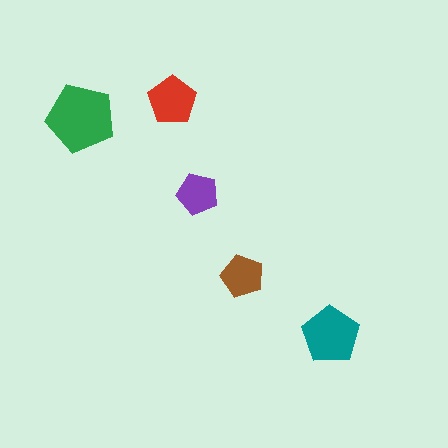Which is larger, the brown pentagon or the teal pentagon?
The teal one.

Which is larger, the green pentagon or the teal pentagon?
The green one.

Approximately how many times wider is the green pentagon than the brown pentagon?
About 1.5 times wider.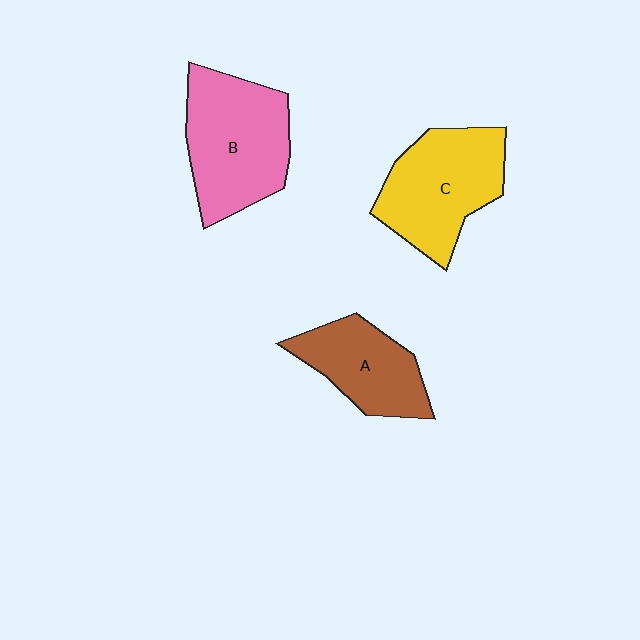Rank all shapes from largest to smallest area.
From largest to smallest: B (pink), C (yellow), A (brown).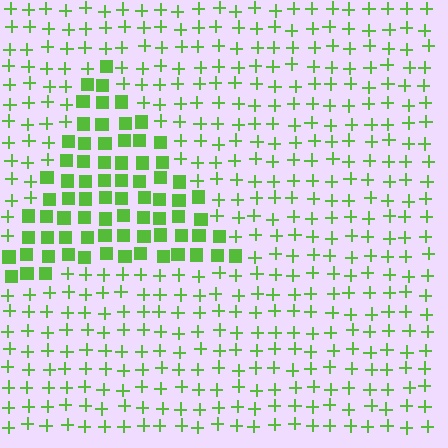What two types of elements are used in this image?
The image uses squares inside the triangle region and plus signs outside it.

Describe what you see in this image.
The image is filled with small lime elements arranged in a uniform grid. A triangle-shaped region contains squares, while the surrounding area contains plus signs. The boundary is defined purely by the change in element shape.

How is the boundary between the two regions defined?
The boundary is defined by a change in element shape: squares inside vs. plus signs outside. All elements share the same color and spacing.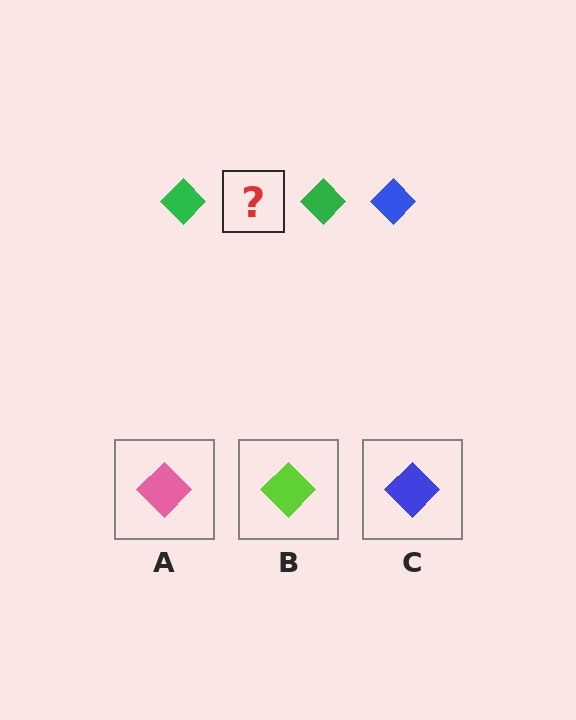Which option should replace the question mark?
Option C.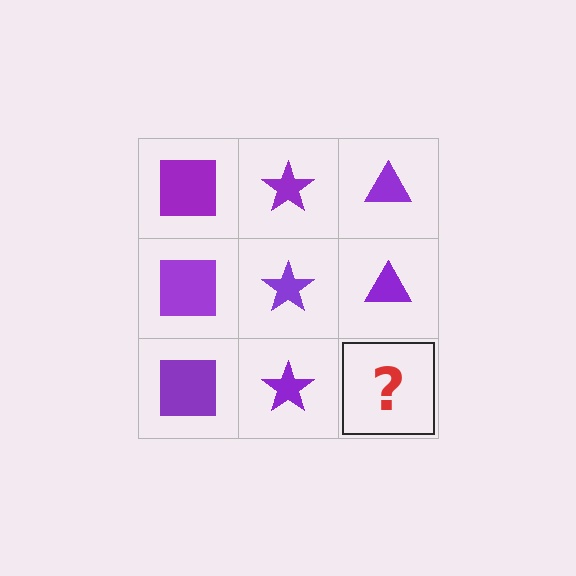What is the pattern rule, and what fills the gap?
The rule is that each column has a consistent shape. The gap should be filled with a purple triangle.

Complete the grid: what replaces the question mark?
The question mark should be replaced with a purple triangle.